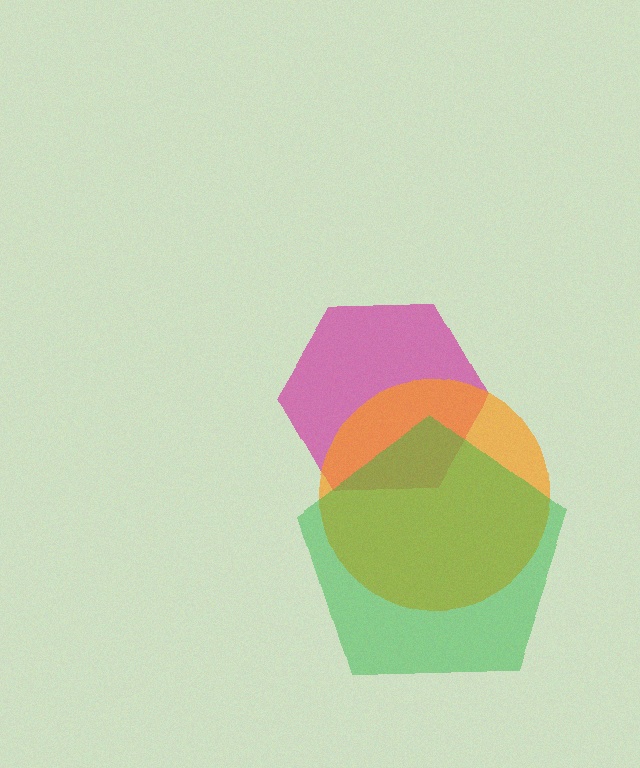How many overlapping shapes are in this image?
There are 3 overlapping shapes in the image.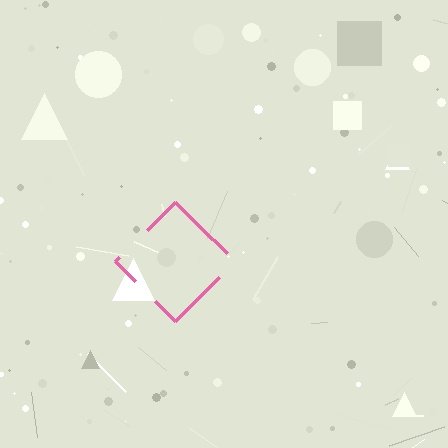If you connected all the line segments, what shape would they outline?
They would outline a diamond.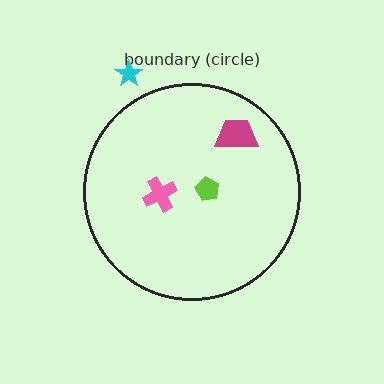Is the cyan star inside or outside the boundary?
Outside.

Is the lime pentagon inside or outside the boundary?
Inside.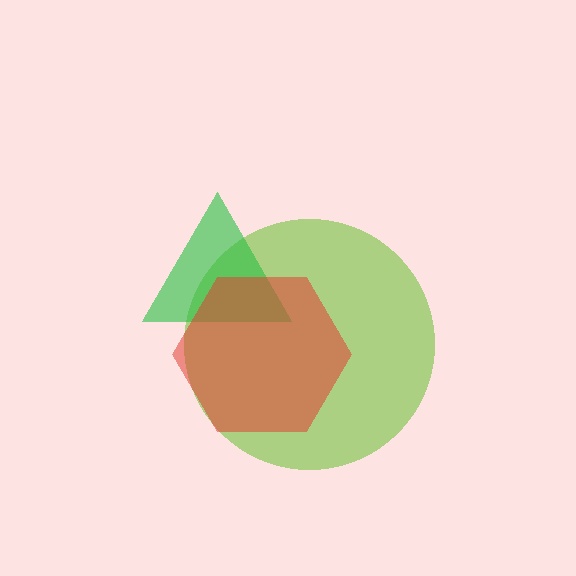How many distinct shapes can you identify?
There are 3 distinct shapes: a lime circle, a green triangle, a red hexagon.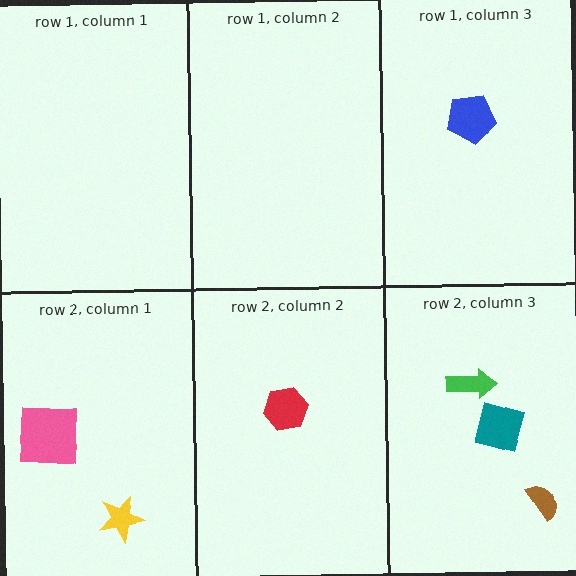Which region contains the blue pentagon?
The row 1, column 3 region.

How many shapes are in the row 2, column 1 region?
2.